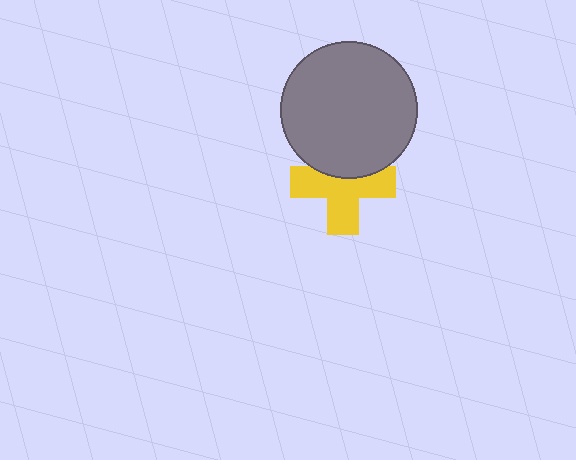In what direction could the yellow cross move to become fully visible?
The yellow cross could move down. That would shift it out from behind the gray circle entirely.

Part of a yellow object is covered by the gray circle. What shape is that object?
It is a cross.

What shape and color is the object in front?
The object in front is a gray circle.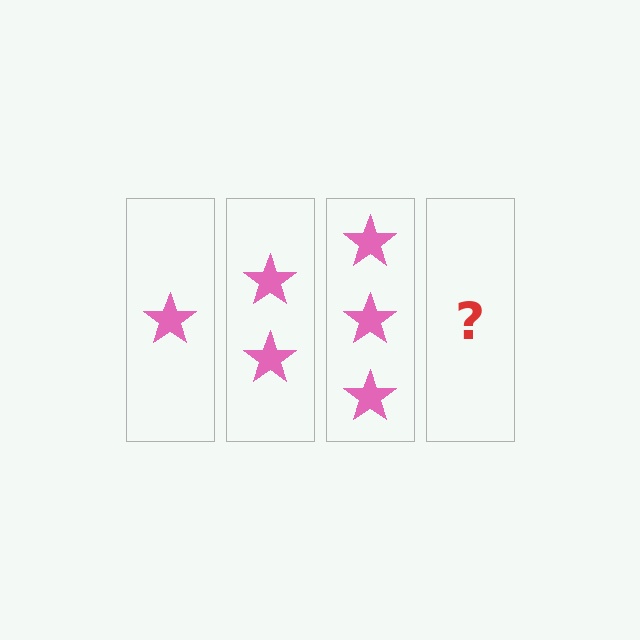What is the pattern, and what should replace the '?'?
The pattern is that each step adds one more star. The '?' should be 4 stars.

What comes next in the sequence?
The next element should be 4 stars.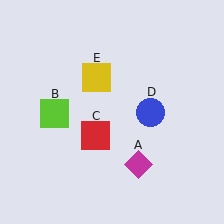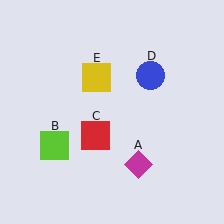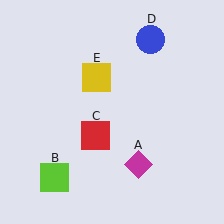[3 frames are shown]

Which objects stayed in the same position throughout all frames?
Magenta diamond (object A) and red square (object C) and yellow square (object E) remained stationary.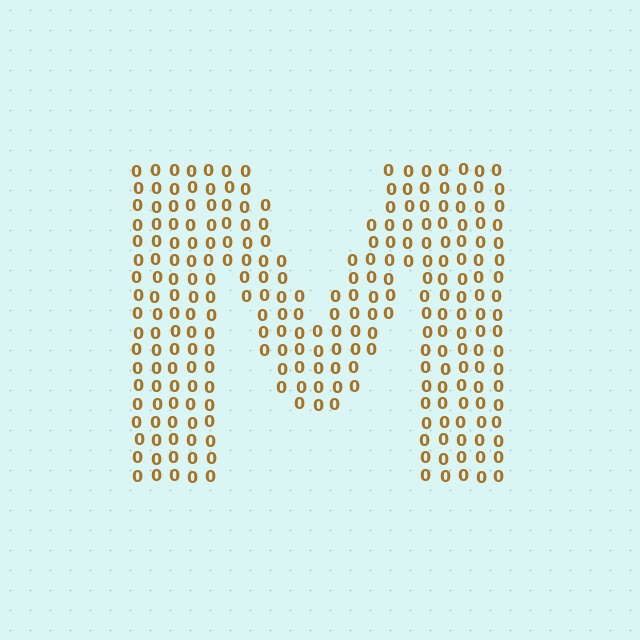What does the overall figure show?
The overall figure shows the letter M.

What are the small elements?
The small elements are digit 0's.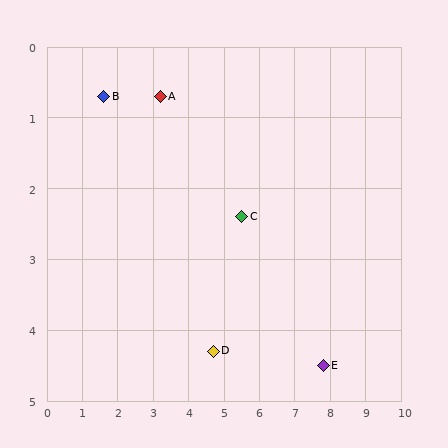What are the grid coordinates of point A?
Point A is at approximately (3.2, 0.7).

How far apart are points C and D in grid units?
Points C and D are about 2.1 grid units apart.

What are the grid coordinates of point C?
Point C is at approximately (5.5, 2.4).